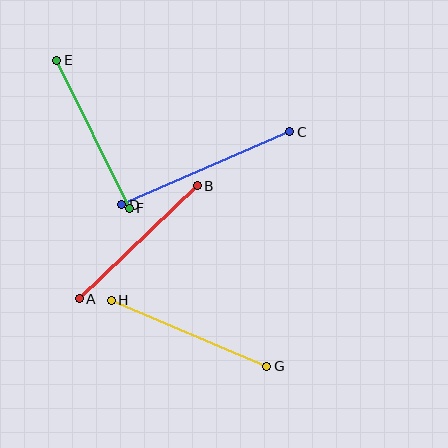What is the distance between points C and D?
The distance is approximately 183 pixels.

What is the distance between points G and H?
The distance is approximately 169 pixels.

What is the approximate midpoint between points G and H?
The midpoint is at approximately (189, 333) pixels.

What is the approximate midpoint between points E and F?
The midpoint is at approximately (93, 134) pixels.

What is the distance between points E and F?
The distance is approximately 165 pixels.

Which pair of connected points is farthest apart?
Points C and D are farthest apart.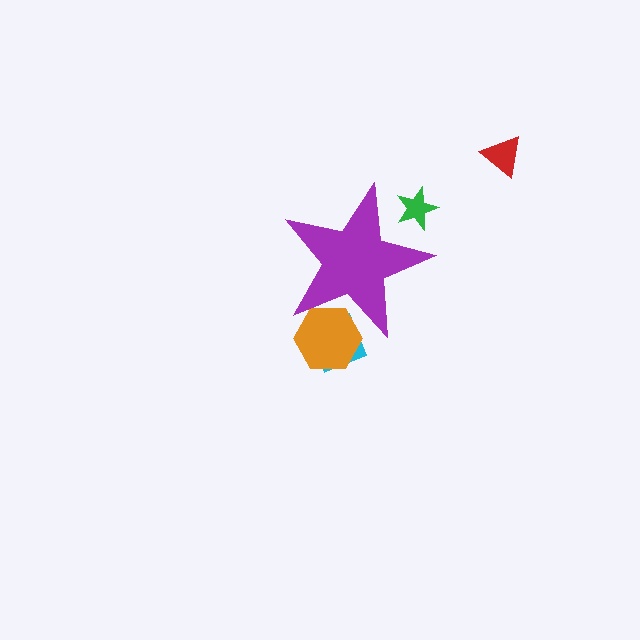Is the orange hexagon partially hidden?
Yes, the orange hexagon is partially hidden behind the purple star.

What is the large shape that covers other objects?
A purple star.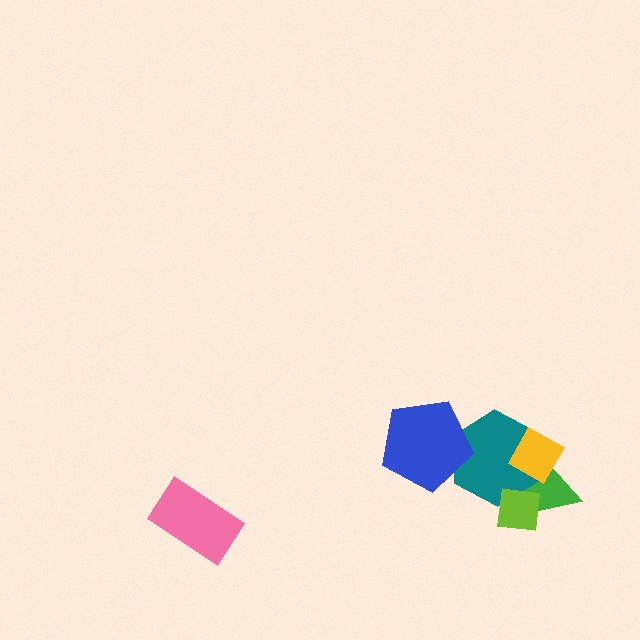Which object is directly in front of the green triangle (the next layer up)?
The teal hexagon is directly in front of the green triangle.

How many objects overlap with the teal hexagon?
4 objects overlap with the teal hexagon.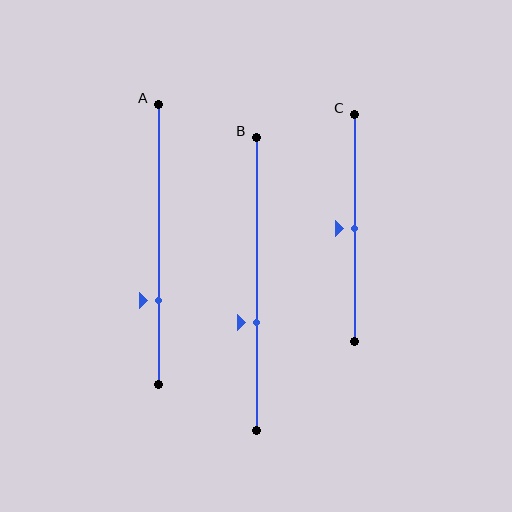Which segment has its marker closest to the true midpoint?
Segment C has its marker closest to the true midpoint.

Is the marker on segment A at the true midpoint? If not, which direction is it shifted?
No, the marker on segment A is shifted downward by about 20% of the segment length.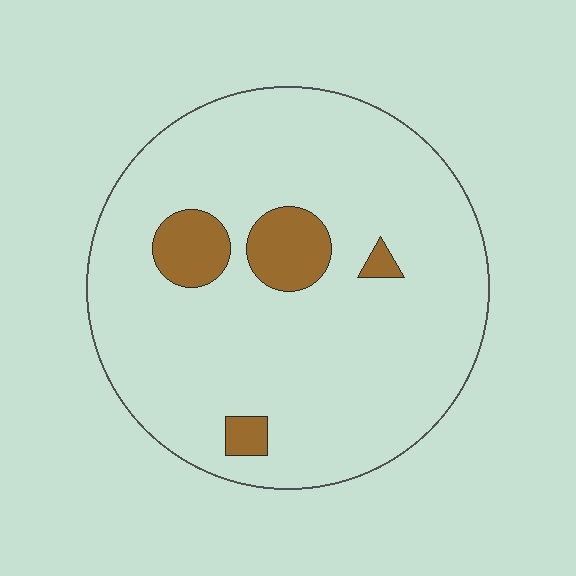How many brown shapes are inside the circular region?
4.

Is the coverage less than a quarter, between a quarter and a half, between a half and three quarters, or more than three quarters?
Less than a quarter.